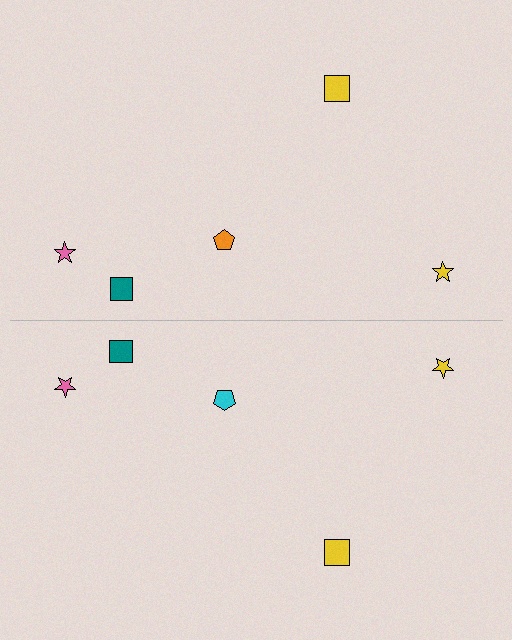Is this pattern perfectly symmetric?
No, the pattern is not perfectly symmetric. The cyan pentagon on the bottom side breaks the symmetry — its mirror counterpart is orange.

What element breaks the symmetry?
The cyan pentagon on the bottom side breaks the symmetry — its mirror counterpart is orange.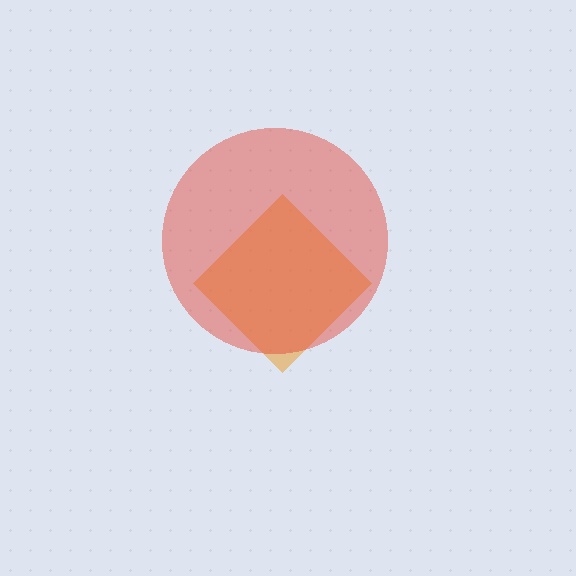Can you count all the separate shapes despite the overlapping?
Yes, there are 2 separate shapes.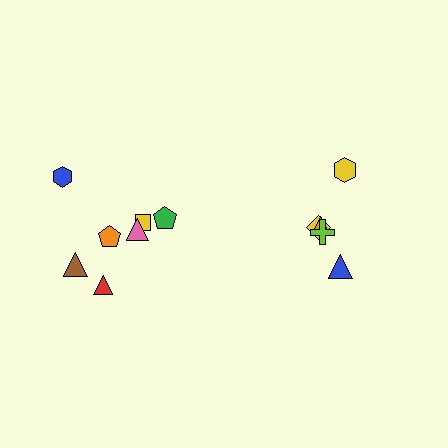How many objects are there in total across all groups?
There are 12 objects.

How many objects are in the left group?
There are 7 objects.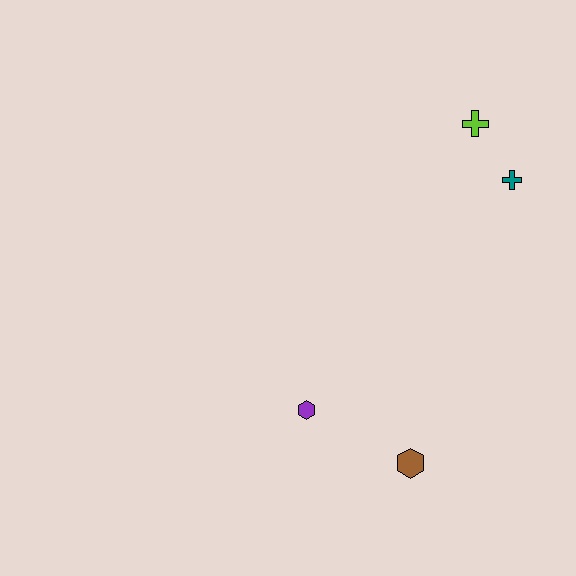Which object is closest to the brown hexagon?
The purple hexagon is closest to the brown hexagon.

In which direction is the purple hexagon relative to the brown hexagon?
The purple hexagon is to the left of the brown hexagon.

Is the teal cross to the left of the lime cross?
No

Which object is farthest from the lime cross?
The brown hexagon is farthest from the lime cross.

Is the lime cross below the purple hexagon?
No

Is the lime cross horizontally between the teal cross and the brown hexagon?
Yes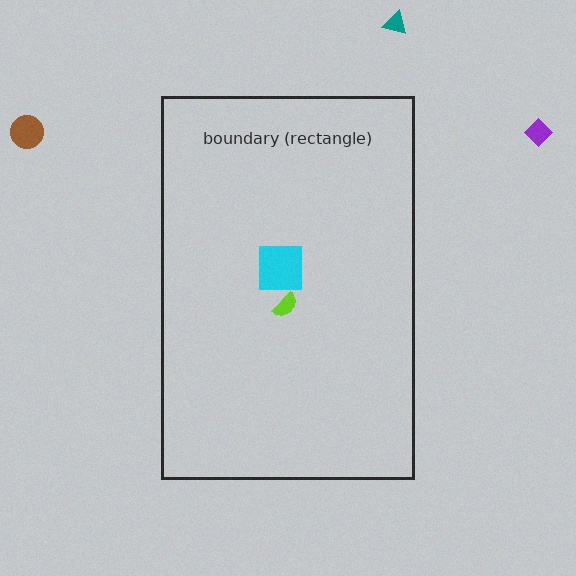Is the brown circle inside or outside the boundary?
Outside.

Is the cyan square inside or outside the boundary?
Inside.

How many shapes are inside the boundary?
2 inside, 3 outside.